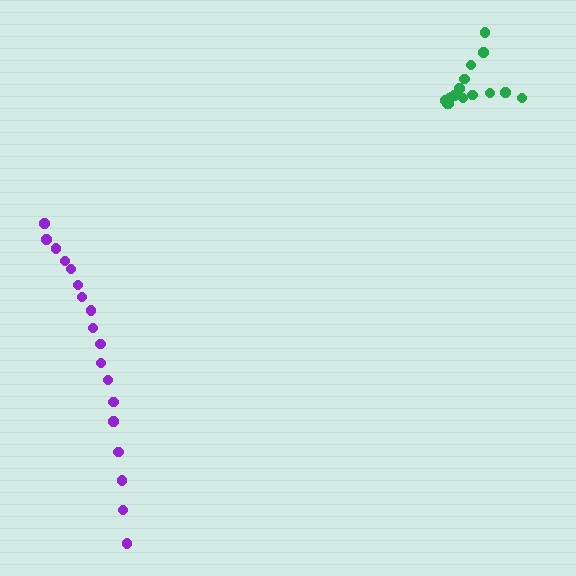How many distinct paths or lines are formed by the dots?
There are 2 distinct paths.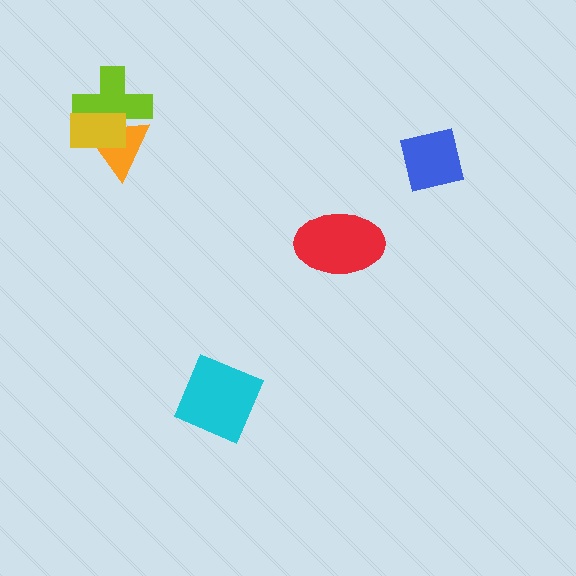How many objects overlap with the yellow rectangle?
2 objects overlap with the yellow rectangle.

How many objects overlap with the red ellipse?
0 objects overlap with the red ellipse.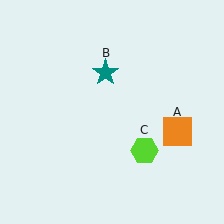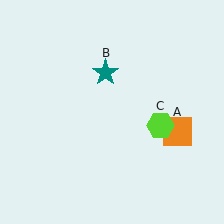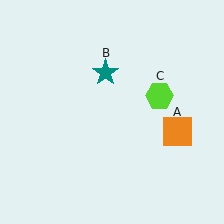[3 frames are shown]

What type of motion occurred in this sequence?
The lime hexagon (object C) rotated counterclockwise around the center of the scene.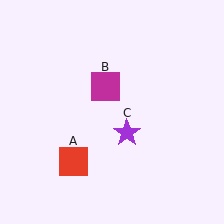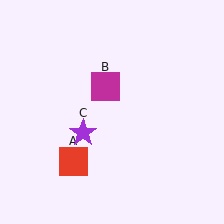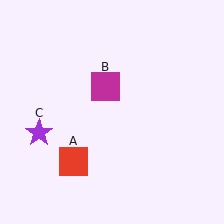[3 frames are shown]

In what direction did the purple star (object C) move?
The purple star (object C) moved left.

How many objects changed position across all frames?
1 object changed position: purple star (object C).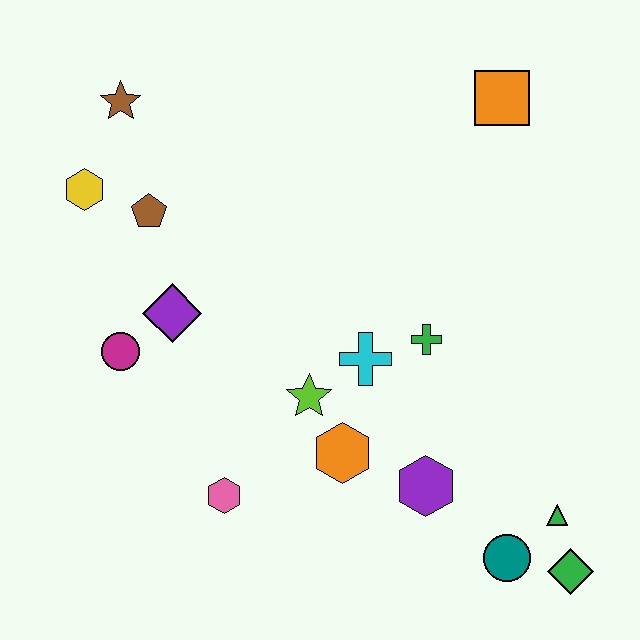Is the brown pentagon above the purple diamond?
Yes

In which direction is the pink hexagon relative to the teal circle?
The pink hexagon is to the left of the teal circle.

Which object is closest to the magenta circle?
The purple diamond is closest to the magenta circle.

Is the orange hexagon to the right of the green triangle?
No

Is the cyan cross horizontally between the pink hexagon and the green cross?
Yes